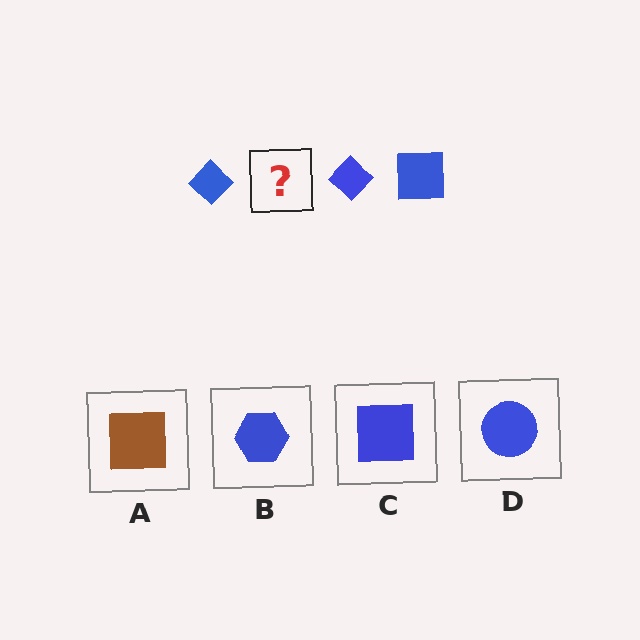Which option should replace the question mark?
Option C.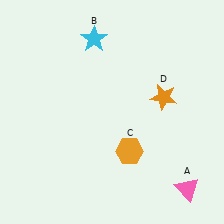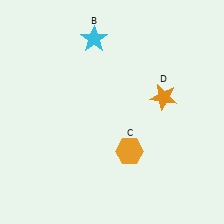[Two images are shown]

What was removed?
The pink triangle (A) was removed in Image 2.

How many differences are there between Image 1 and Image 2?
There is 1 difference between the two images.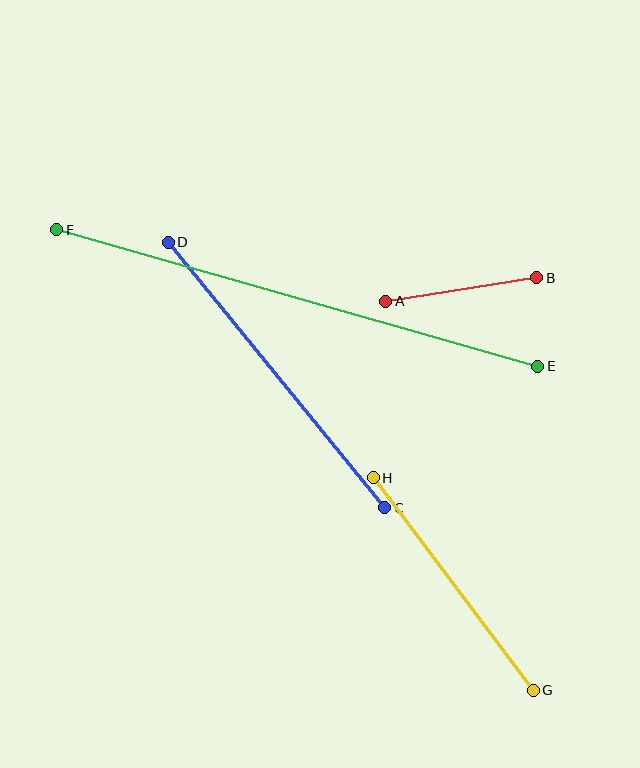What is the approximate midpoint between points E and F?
The midpoint is at approximately (297, 298) pixels.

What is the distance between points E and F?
The distance is approximately 500 pixels.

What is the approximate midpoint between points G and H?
The midpoint is at approximately (453, 584) pixels.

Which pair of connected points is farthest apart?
Points E and F are farthest apart.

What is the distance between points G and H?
The distance is approximately 266 pixels.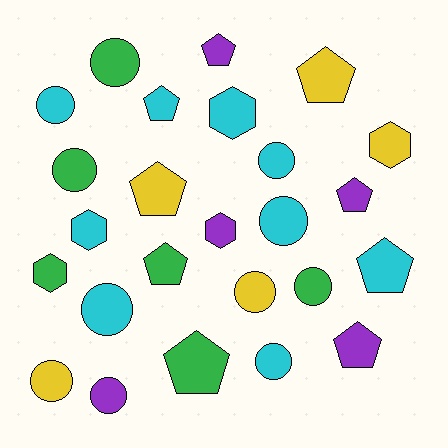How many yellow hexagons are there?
There is 1 yellow hexagon.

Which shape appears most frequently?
Circle, with 11 objects.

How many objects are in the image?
There are 25 objects.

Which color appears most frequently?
Cyan, with 9 objects.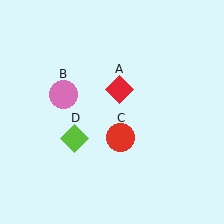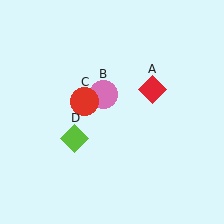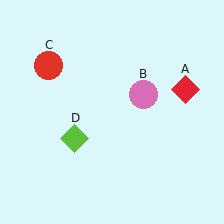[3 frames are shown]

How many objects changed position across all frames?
3 objects changed position: red diamond (object A), pink circle (object B), red circle (object C).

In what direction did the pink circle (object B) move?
The pink circle (object B) moved right.